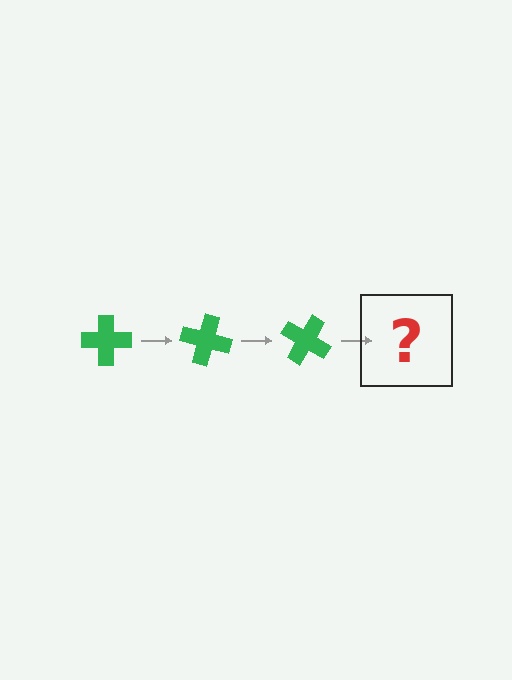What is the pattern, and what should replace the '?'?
The pattern is that the cross rotates 15 degrees each step. The '?' should be a green cross rotated 45 degrees.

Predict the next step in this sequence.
The next step is a green cross rotated 45 degrees.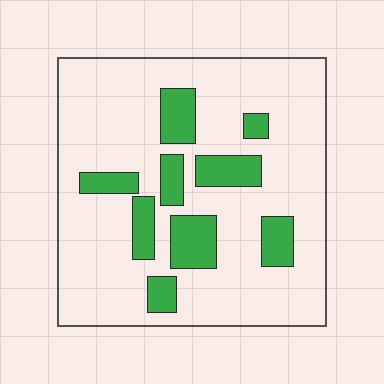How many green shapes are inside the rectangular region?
9.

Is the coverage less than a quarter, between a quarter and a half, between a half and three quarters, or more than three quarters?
Less than a quarter.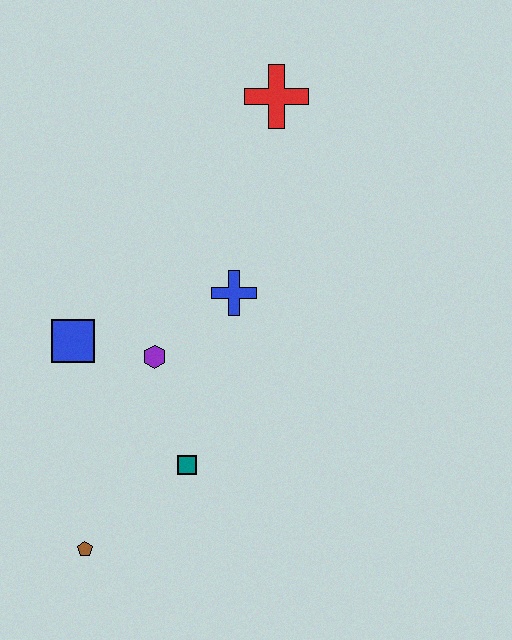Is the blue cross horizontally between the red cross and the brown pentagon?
Yes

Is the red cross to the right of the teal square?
Yes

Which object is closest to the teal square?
The purple hexagon is closest to the teal square.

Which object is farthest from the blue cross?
The brown pentagon is farthest from the blue cross.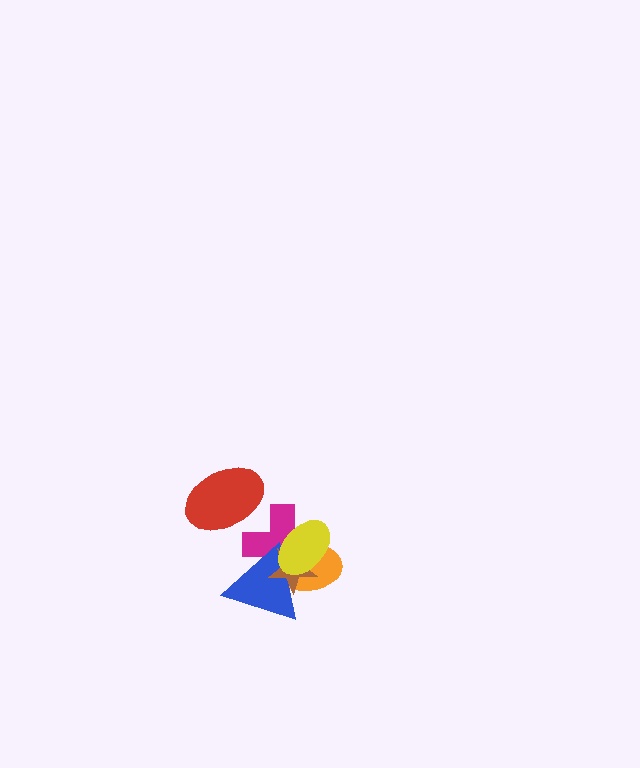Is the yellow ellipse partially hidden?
No, no other shape covers it.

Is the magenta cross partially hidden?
Yes, it is partially covered by another shape.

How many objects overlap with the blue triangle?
4 objects overlap with the blue triangle.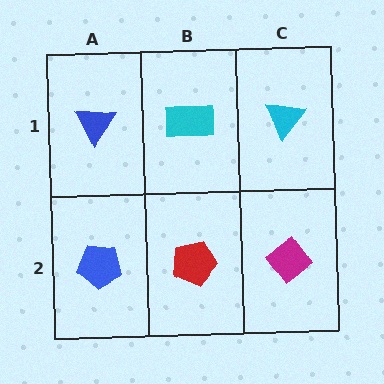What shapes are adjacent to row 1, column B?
A red pentagon (row 2, column B), a blue triangle (row 1, column A), a cyan triangle (row 1, column C).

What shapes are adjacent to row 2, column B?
A cyan rectangle (row 1, column B), a blue pentagon (row 2, column A), a magenta diamond (row 2, column C).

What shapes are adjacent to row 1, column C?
A magenta diamond (row 2, column C), a cyan rectangle (row 1, column B).